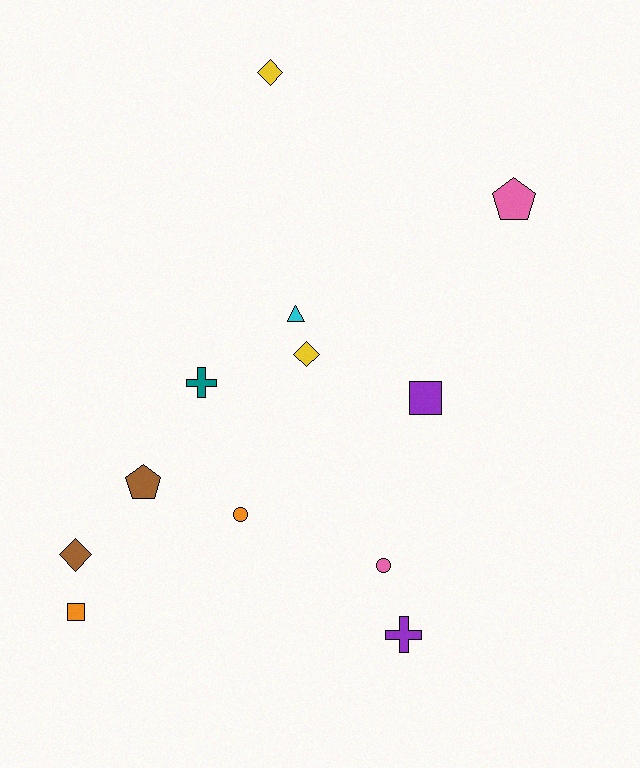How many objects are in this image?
There are 12 objects.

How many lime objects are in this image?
There are no lime objects.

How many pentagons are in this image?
There are 2 pentagons.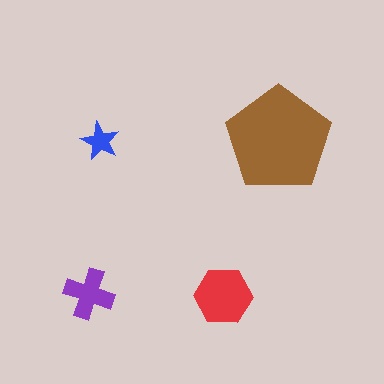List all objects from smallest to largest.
The blue star, the purple cross, the red hexagon, the brown pentagon.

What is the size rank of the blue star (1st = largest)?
4th.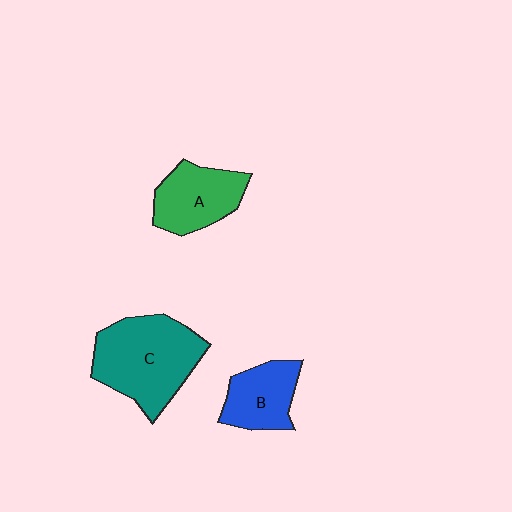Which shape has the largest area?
Shape C (teal).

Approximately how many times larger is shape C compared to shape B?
Approximately 1.8 times.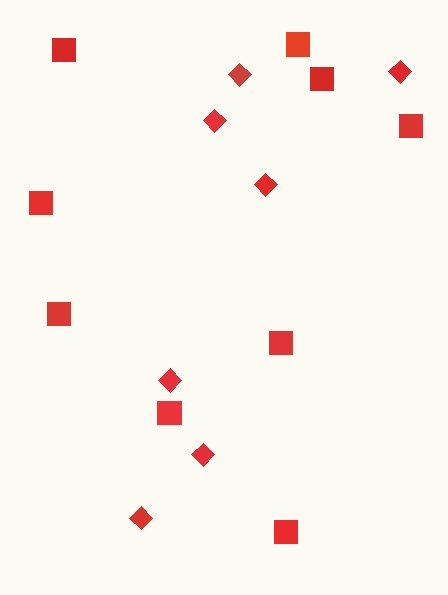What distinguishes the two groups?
There are 2 groups: one group of diamonds (7) and one group of squares (9).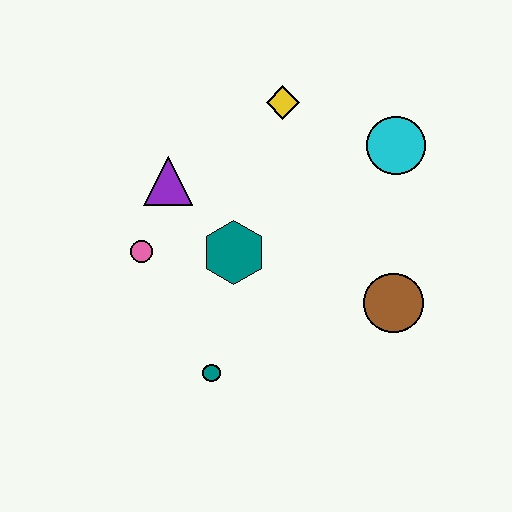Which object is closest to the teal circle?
The teal hexagon is closest to the teal circle.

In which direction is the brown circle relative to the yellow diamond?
The brown circle is below the yellow diamond.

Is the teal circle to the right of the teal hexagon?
No